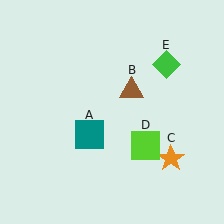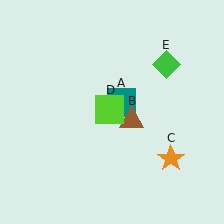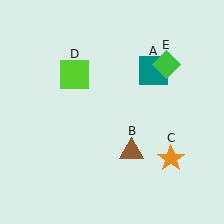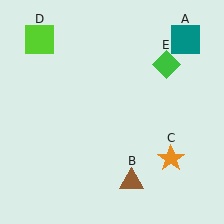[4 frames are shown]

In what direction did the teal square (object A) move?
The teal square (object A) moved up and to the right.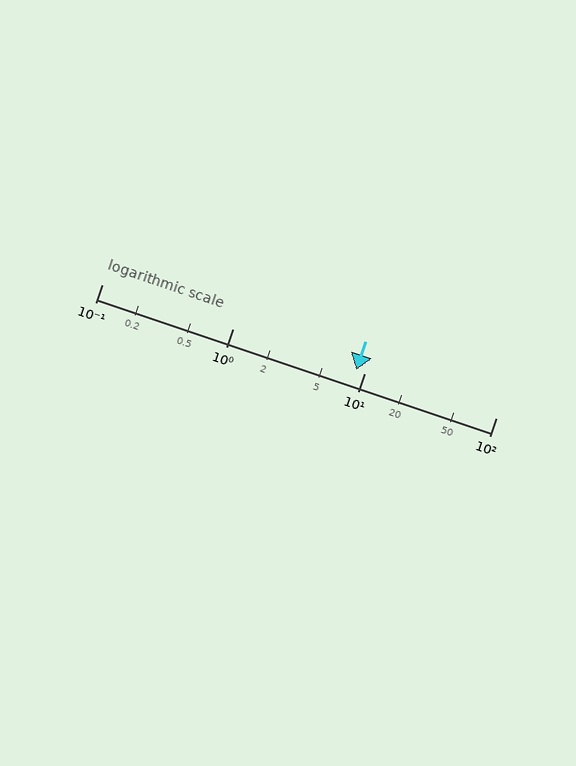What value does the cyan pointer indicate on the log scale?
The pointer indicates approximately 8.6.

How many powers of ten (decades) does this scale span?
The scale spans 3 decades, from 0.1 to 100.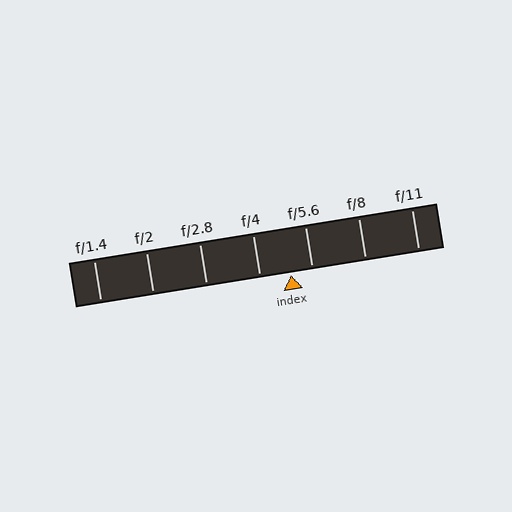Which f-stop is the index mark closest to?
The index mark is closest to f/5.6.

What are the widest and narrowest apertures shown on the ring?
The widest aperture shown is f/1.4 and the narrowest is f/11.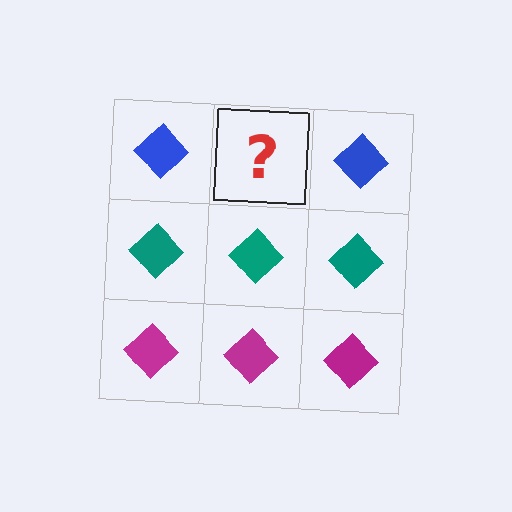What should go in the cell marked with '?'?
The missing cell should contain a blue diamond.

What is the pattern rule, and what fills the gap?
The rule is that each row has a consistent color. The gap should be filled with a blue diamond.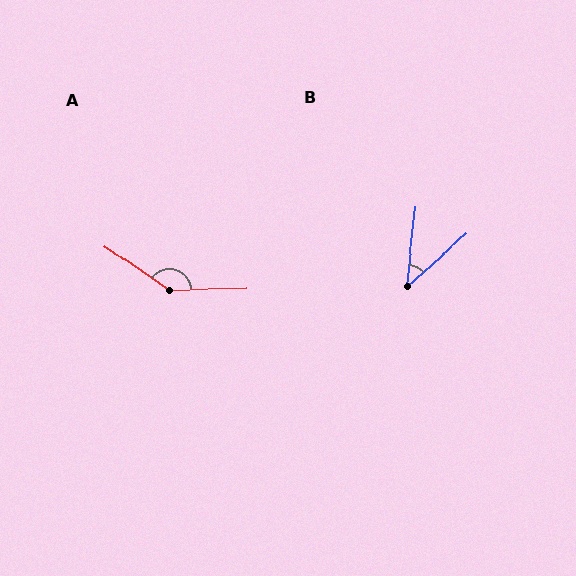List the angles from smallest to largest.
B (42°), A (144°).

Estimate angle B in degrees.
Approximately 42 degrees.